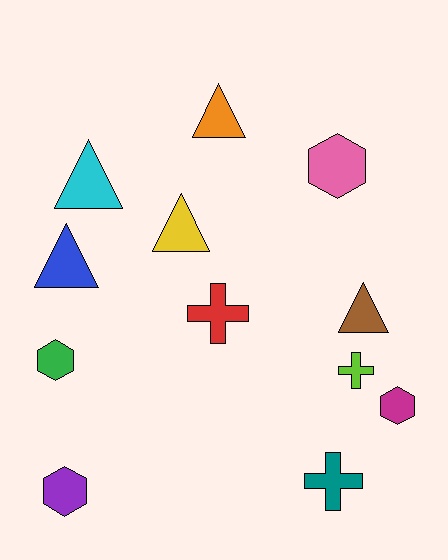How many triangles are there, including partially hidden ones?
There are 5 triangles.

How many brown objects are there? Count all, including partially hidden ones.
There is 1 brown object.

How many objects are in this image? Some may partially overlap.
There are 12 objects.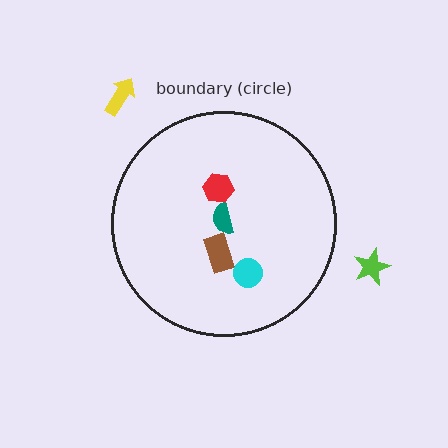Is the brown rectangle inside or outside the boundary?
Inside.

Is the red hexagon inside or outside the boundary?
Inside.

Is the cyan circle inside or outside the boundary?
Inside.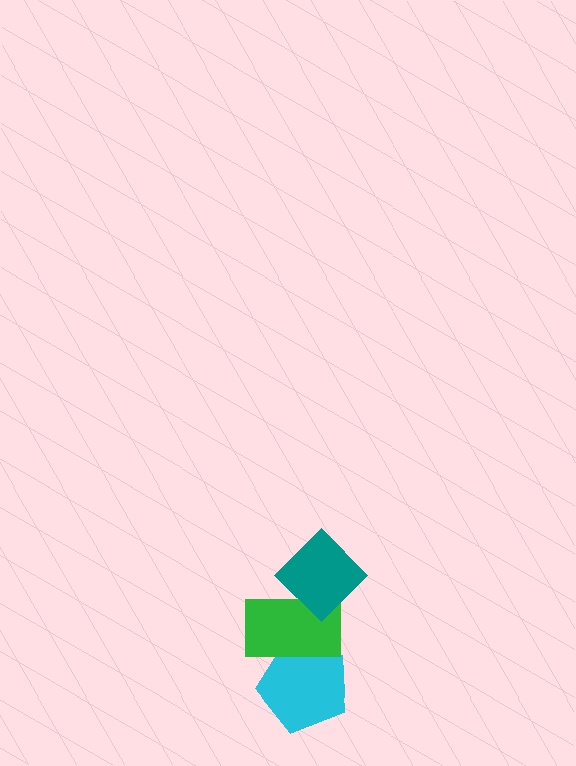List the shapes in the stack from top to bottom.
From top to bottom: the teal diamond, the green rectangle, the cyan pentagon.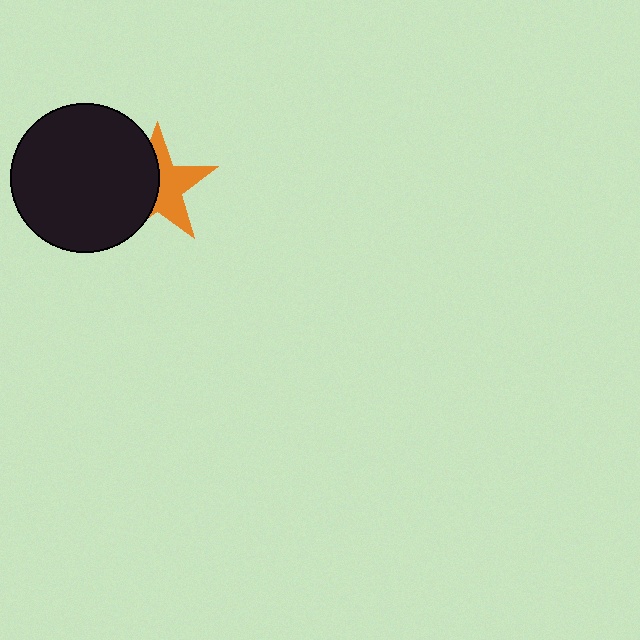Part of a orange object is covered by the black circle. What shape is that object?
It is a star.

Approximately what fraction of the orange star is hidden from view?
Roughly 48% of the orange star is hidden behind the black circle.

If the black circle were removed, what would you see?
You would see the complete orange star.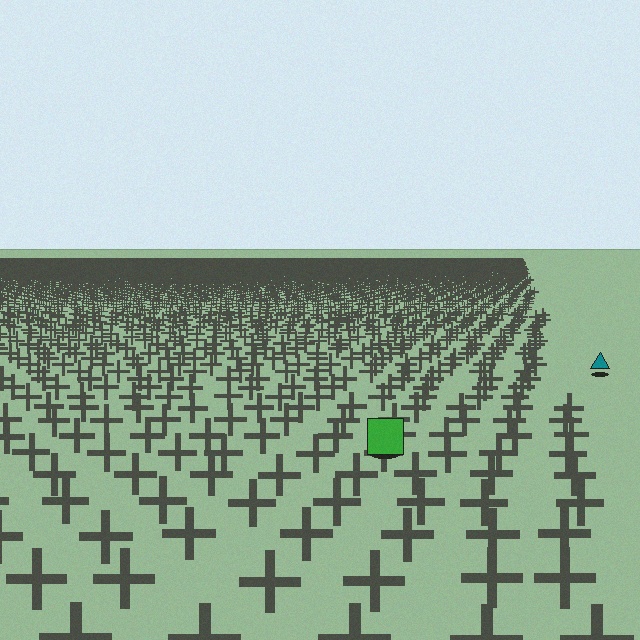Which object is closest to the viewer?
The green square is closest. The texture marks near it are larger and more spread out.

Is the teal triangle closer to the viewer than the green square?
No. The green square is closer — you can tell from the texture gradient: the ground texture is coarser near it.